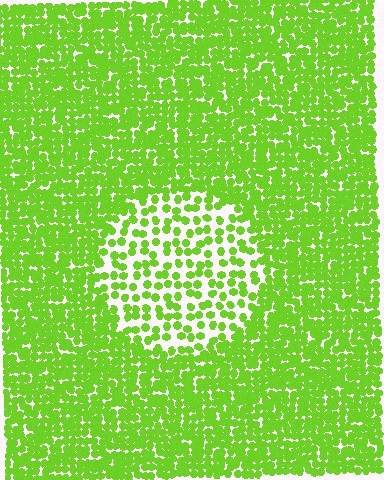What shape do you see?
I see a circle.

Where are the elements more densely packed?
The elements are more densely packed outside the circle boundary.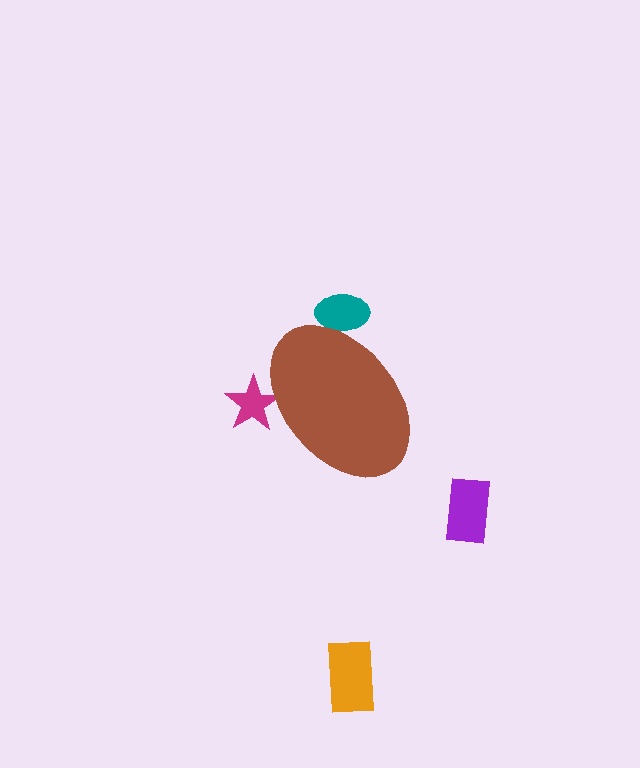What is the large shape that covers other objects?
A brown ellipse.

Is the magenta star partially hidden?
Yes, the magenta star is partially hidden behind the brown ellipse.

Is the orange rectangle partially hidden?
No, the orange rectangle is fully visible.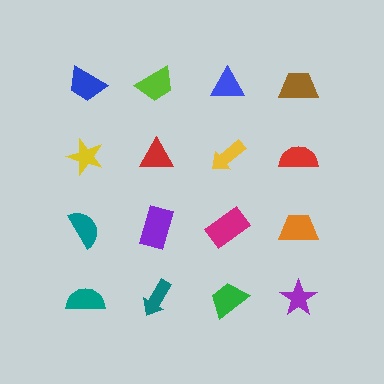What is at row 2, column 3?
A yellow arrow.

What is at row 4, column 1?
A teal semicircle.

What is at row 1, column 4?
A brown trapezoid.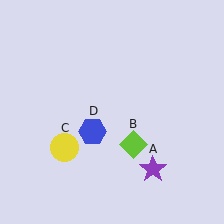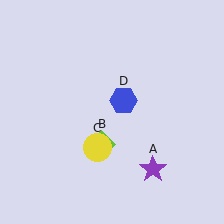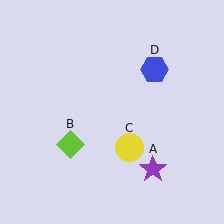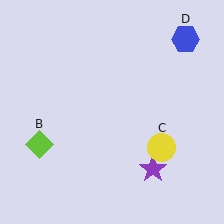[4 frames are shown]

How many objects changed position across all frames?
3 objects changed position: lime diamond (object B), yellow circle (object C), blue hexagon (object D).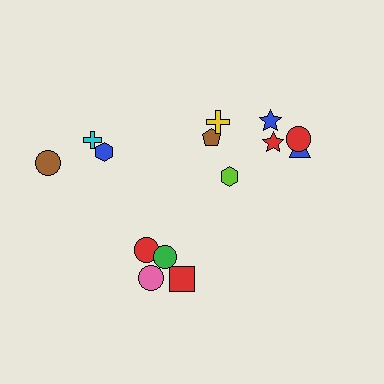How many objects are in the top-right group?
There are 7 objects.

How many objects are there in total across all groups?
There are 14 objects.